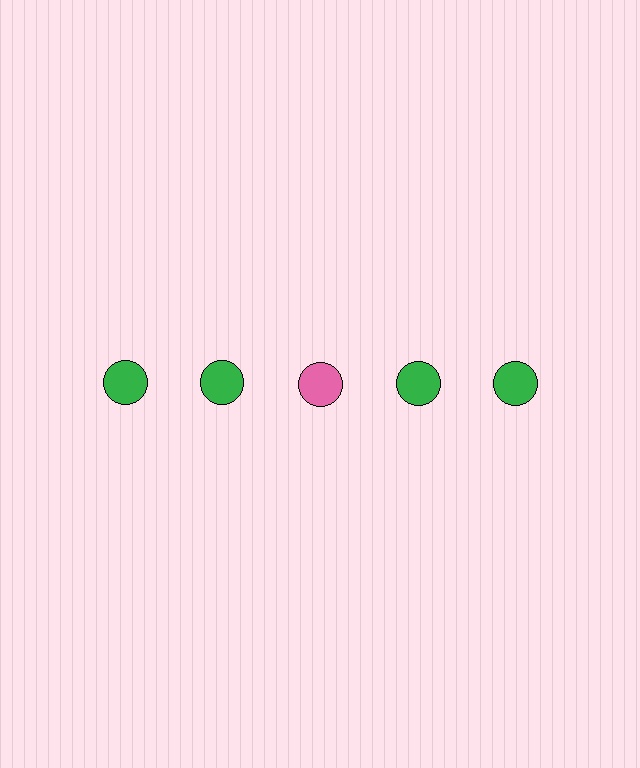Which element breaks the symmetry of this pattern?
The pink circle in the top row, center column breaks the symmetry. All other shapes are green circles.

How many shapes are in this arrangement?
There are 5 shapes arranged in a grid pattern.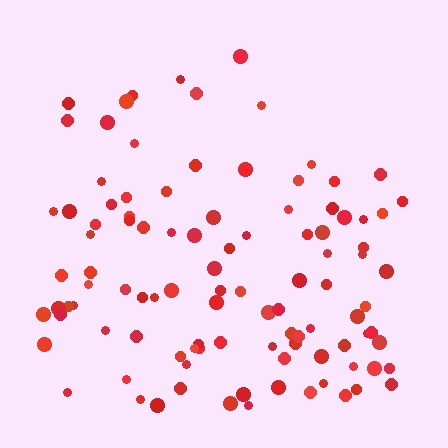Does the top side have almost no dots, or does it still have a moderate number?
Still a moderate number, just noticeably fewer than the bottom.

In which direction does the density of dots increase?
From top to bottom, with the bottom side densest.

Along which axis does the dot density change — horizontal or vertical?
Vertical.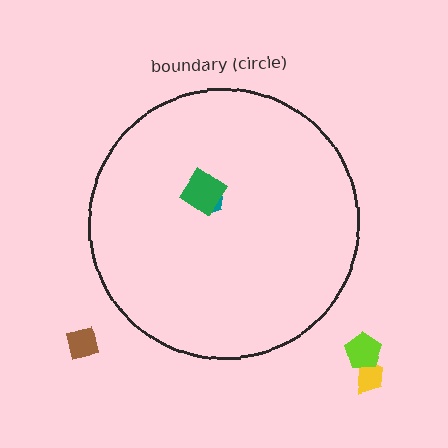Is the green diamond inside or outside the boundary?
Inside.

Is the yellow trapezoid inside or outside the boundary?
Outside.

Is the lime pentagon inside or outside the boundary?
Outside.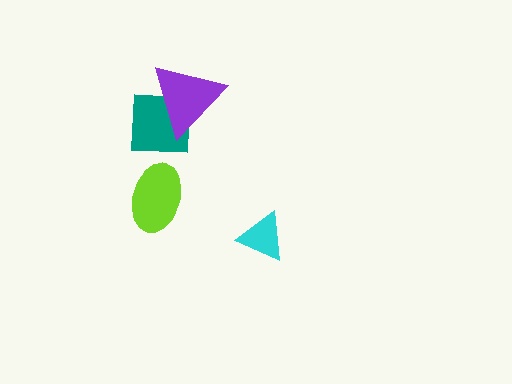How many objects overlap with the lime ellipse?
0 objects overlap with the lime ellipse.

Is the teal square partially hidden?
Yes, it is partially covered by another shape.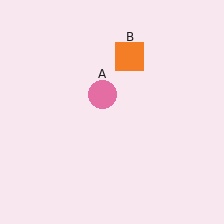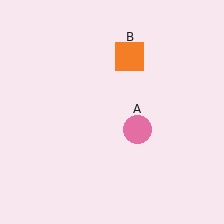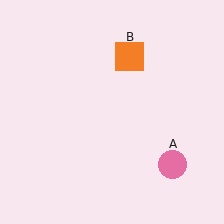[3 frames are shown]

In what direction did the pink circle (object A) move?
The pink circle (object A) moved down and to the right.